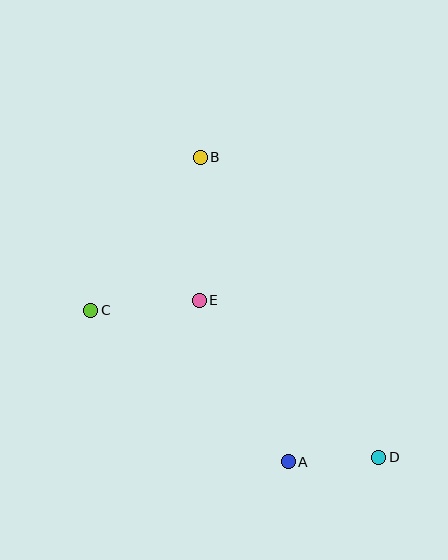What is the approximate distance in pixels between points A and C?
The distance between A and C is approximately 249 pixels.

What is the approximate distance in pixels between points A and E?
The distance between A and E is approximately 184 pixels.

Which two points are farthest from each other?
Points B and D are farthest from each other.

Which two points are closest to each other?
Points A and D are closest to each other.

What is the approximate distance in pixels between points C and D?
The distance between C and D is approximately 324 pixels.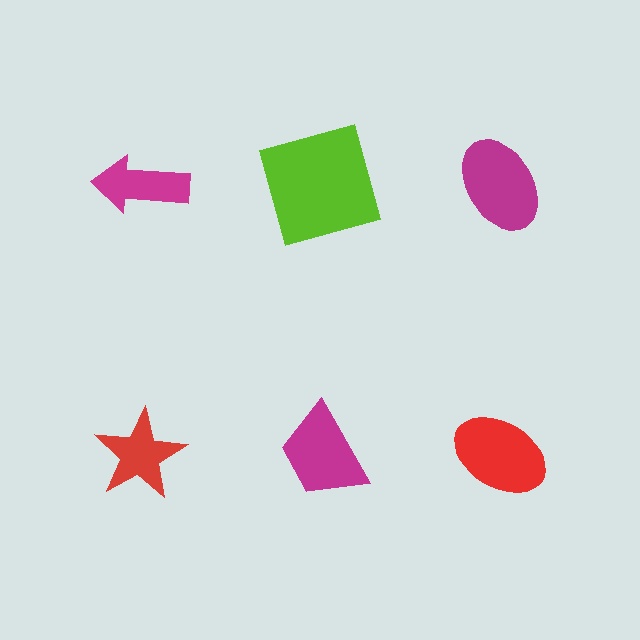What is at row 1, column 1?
A magenta arrow.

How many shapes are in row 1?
3 shapes.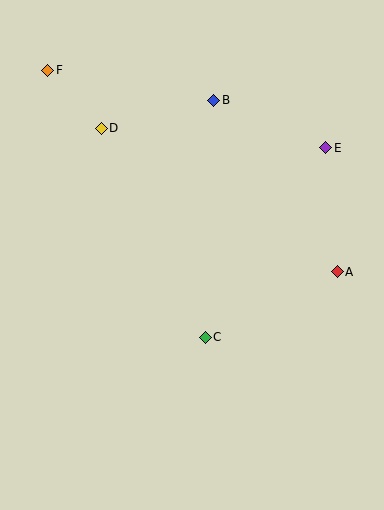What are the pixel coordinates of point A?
Point A is at (337, 272).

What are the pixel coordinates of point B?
Point B is at (214, 100).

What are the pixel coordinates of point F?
Point F is at (48, 70).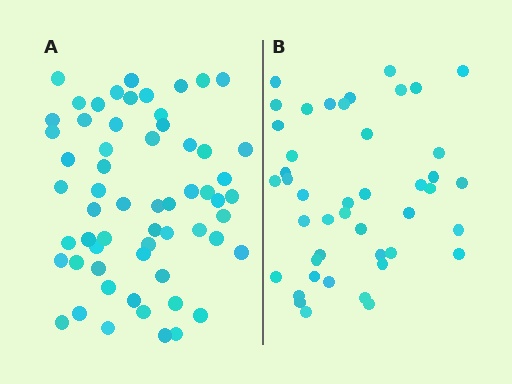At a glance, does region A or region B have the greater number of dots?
Region A (the left region) has more dots.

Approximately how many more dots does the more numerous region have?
Region A has approximately 15 more dots than region B.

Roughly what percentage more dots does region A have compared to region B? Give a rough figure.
About 35% more.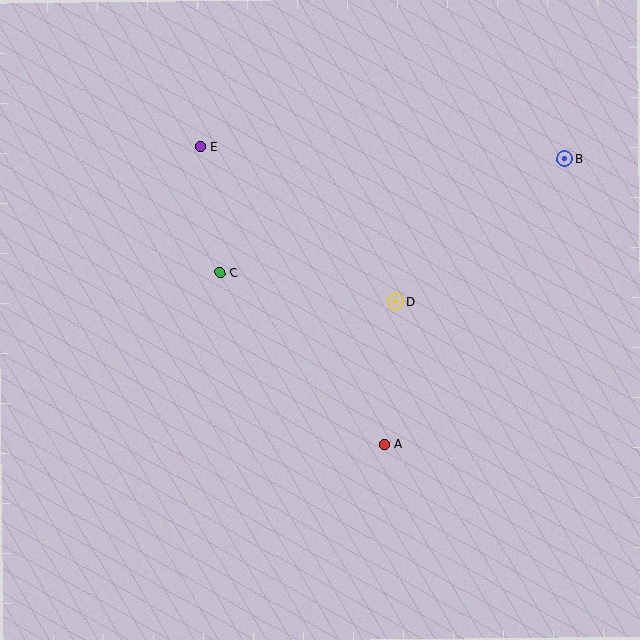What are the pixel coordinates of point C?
Point C is at (220, 273).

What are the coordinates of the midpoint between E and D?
The midpoint between E and D is at (298, 224).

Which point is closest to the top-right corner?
Point B is closest to the top-right corner.